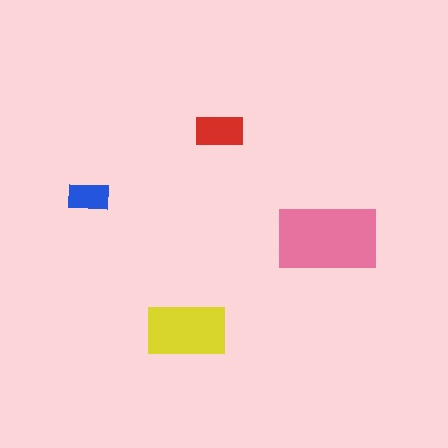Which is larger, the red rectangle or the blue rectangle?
The red one.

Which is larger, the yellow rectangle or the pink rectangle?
The pink one.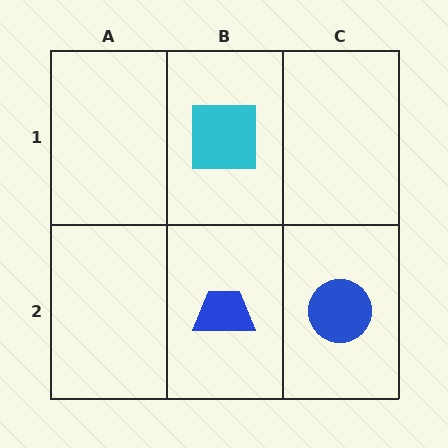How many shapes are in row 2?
2 shapes.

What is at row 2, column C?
A blue circle.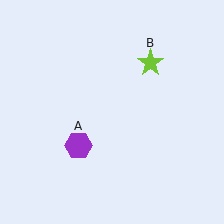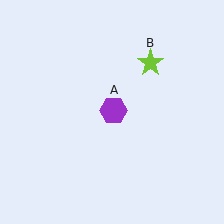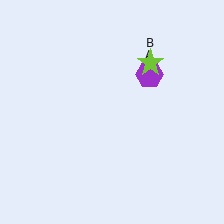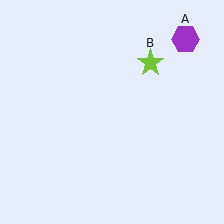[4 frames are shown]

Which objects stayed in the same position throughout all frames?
Lime star (object B) remained stationary.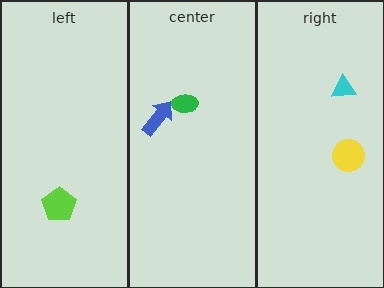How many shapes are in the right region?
2.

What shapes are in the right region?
The cyan triangle, the yellow circle.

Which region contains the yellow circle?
The right region.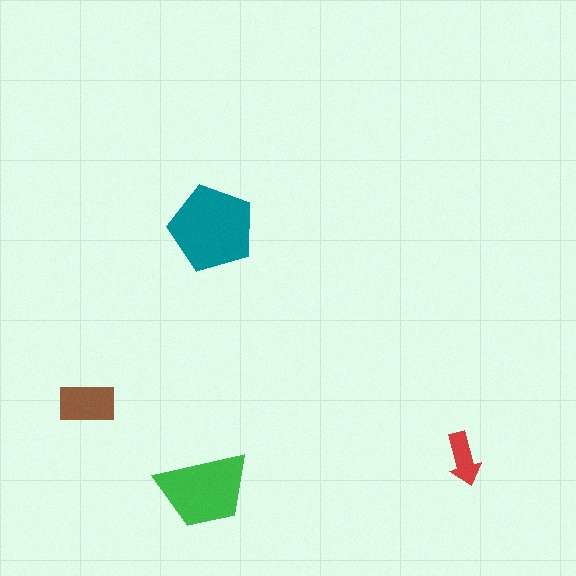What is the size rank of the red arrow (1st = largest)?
4th.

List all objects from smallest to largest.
The red arrow, the brown rectangle, the green trapezoid, the teal pentagon.